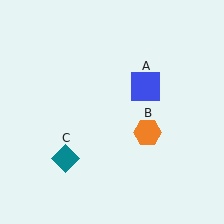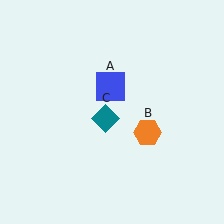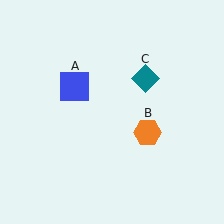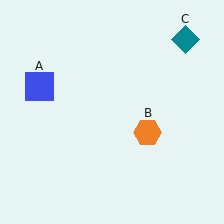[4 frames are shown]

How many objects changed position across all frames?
2 objects changed position: blue square (object A), teal diamond (object C).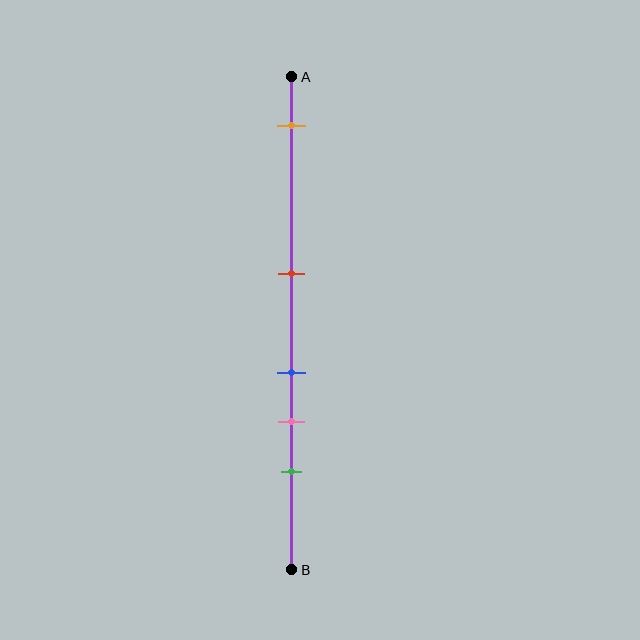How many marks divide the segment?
There are 5 marks dividing the segment.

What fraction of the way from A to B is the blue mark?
The blue mark is approximately 60% (0.6) of the way from A to B.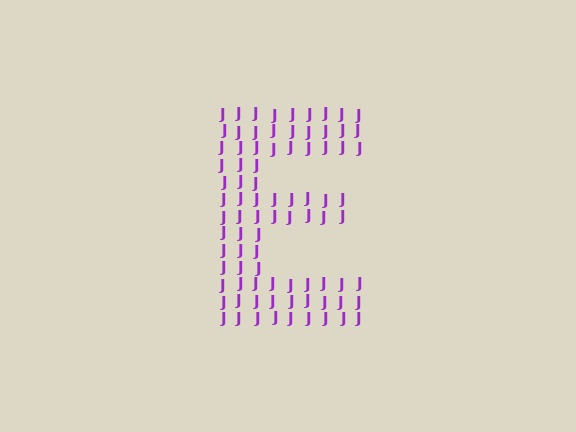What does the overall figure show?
The overall figure shows the letter E.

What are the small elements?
The small elements are letter J's.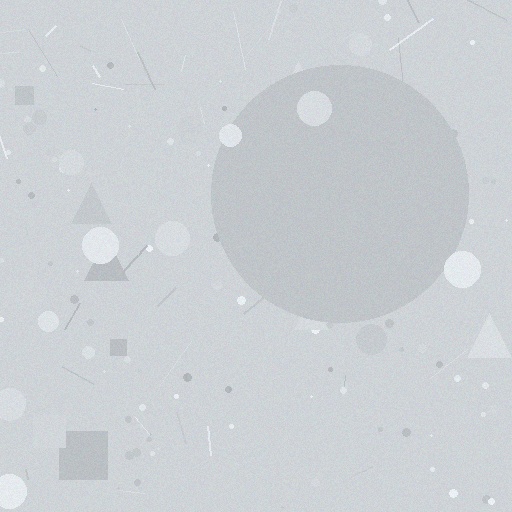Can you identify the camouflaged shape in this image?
The camouflaged shape is a circle.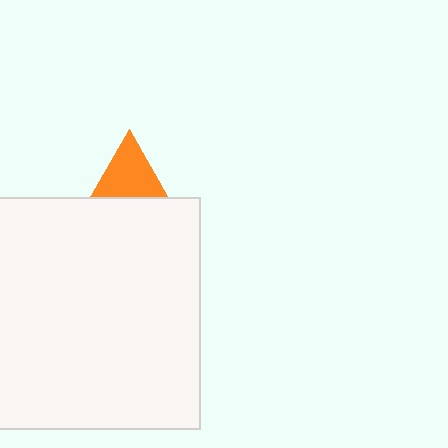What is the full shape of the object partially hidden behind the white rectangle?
The partially hidden object is an orange triangle.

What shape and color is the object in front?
The object in front is a white rectangle.